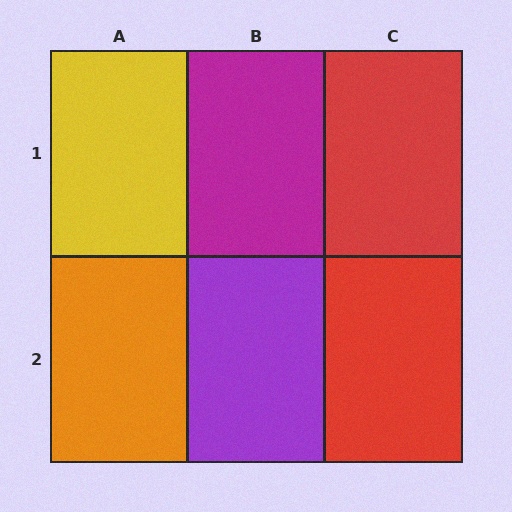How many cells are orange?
1 cell is orange.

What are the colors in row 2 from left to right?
Orange, purple, red.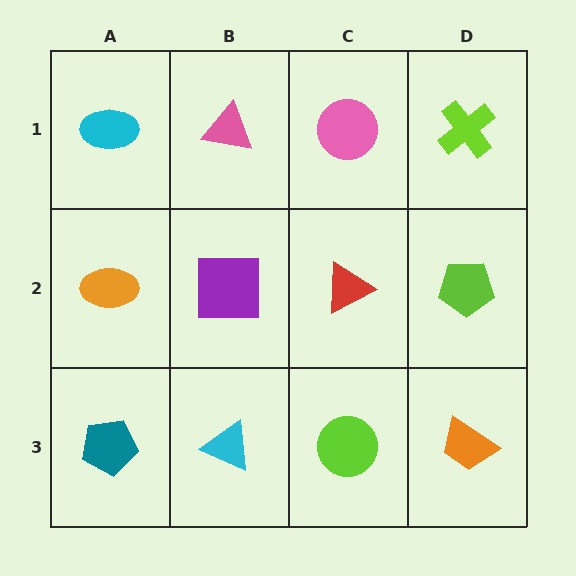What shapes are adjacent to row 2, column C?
A pink circle (row 1, column C), a lime circle (row 3, column C), a purple square (row 2, column B), a lime pentagon (row 2, column D).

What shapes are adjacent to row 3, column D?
A lime pentagon (row 2, column D), a lime circle (row 3, column C).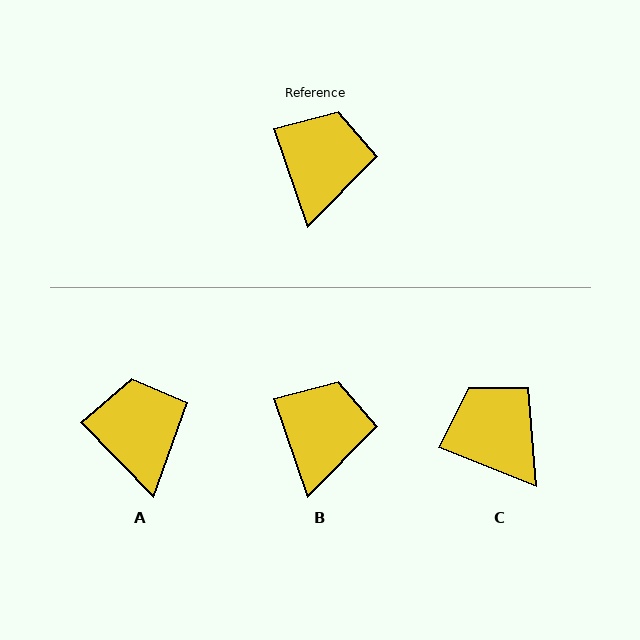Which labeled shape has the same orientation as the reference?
B.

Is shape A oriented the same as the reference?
No, it is off by about 25 degrees.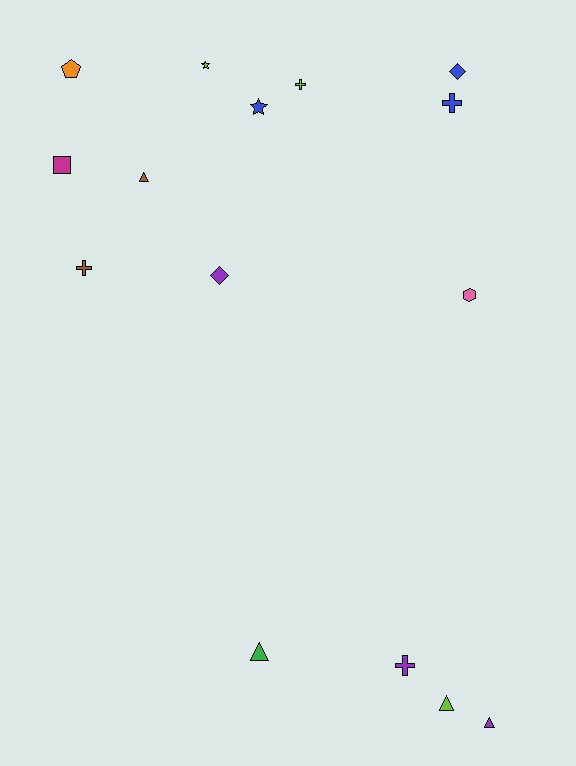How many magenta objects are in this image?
There is 1 magenta object.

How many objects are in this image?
There are 15 objects.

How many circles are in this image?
There are no circles.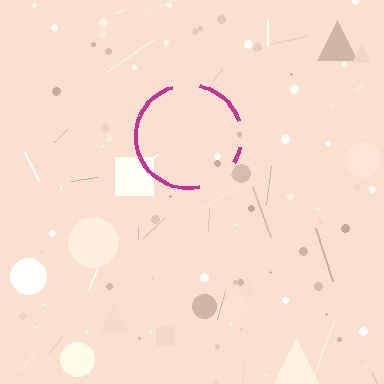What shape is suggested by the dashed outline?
The dashed outline suggests a circle.